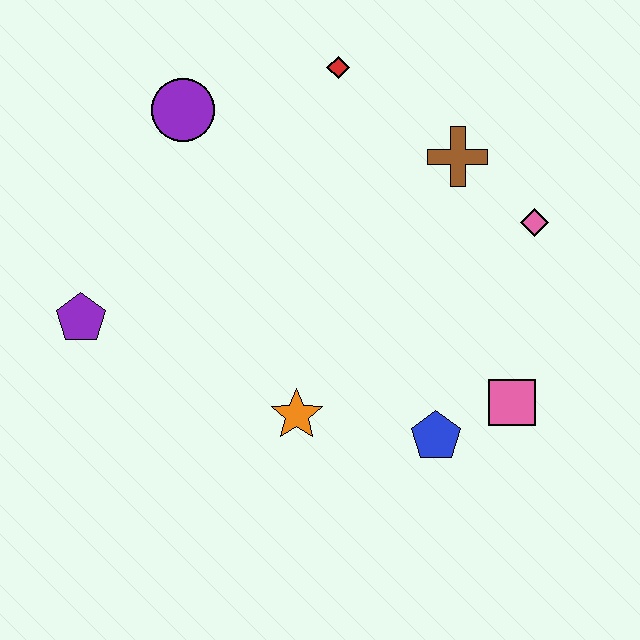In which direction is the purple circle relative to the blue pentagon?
The purple circle is above the blue pentagon.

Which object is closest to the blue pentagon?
The pink square is closest to the blue pentagon.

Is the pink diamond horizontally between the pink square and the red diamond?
No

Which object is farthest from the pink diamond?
The purple pentagon is farthest from the pink diamond.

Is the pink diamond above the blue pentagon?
Yes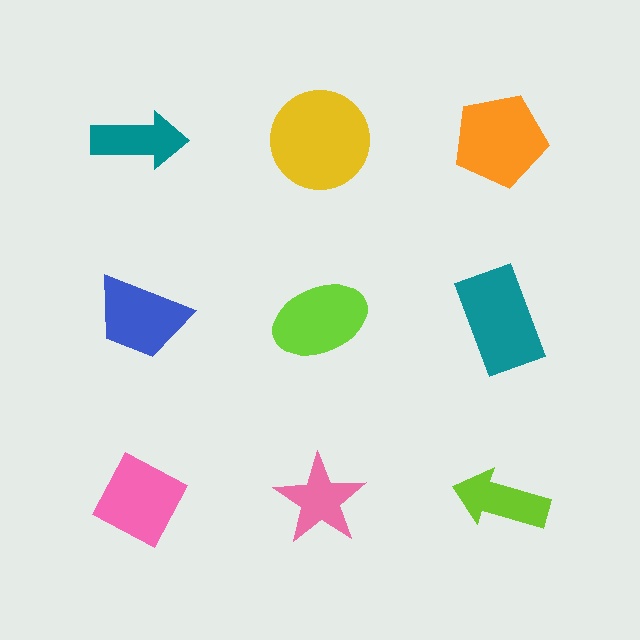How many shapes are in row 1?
3 shapes.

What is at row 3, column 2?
A pink star.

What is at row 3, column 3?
A lime arrow.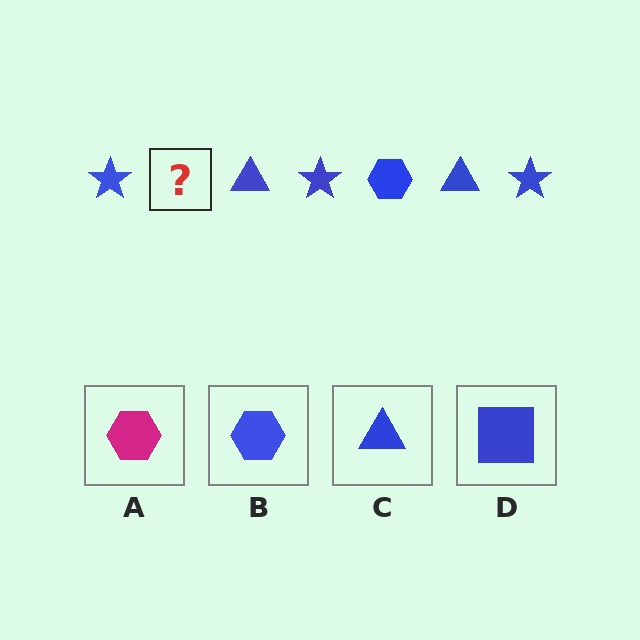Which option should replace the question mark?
Option B.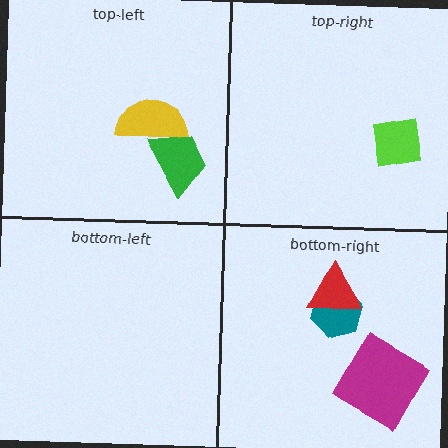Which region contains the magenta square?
The bottom-right region.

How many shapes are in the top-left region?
2.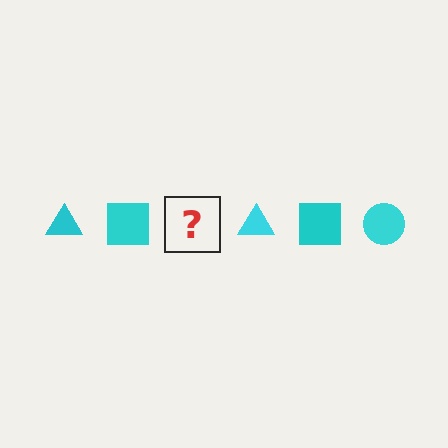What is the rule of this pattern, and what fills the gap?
The rule is that the pattern cycles through triangle, square, circle shapes in cyan. The gap should be filled with a cyan circle.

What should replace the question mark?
The question mark should be replaced with a cyan circle.